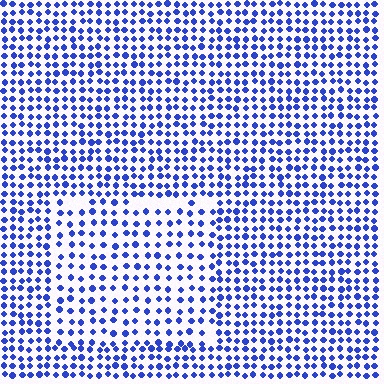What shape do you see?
I see a rectangle.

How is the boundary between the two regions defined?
The boundary is defined by a change in element density (approximately 1.6x ratio). All elements are the same color, size, and shape.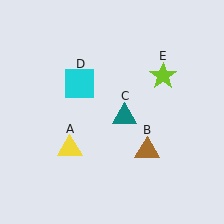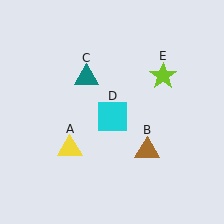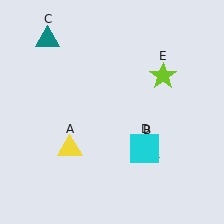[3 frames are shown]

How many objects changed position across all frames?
2 objects changed position: teal triangle (object C), cyan square (object D).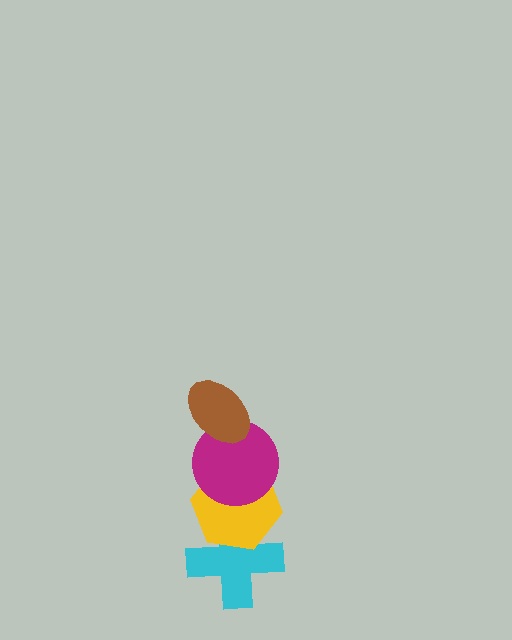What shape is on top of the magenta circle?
The brown ellipse is on top of the magenta circle.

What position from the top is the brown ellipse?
The brown ellipse is 1st from the top.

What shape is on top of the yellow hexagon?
The magenta circle is on top of the yellow hexagon.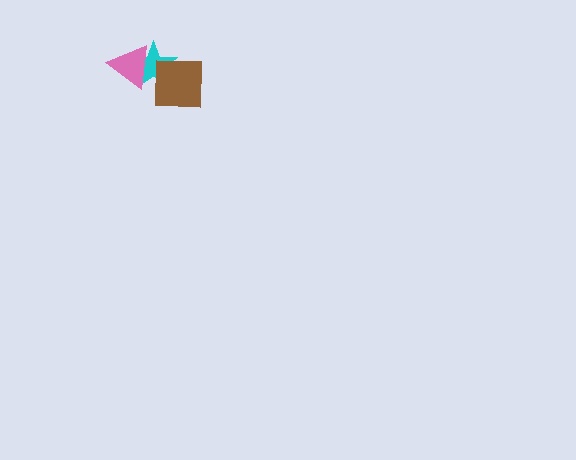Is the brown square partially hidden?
No, no other shape covers it.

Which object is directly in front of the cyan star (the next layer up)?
The pink triangle is directly in front of the cyan star.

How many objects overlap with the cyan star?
2 objects overlap with the cyan star.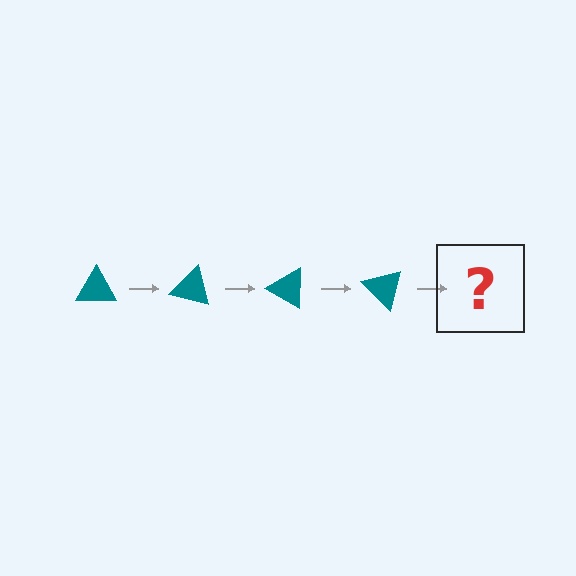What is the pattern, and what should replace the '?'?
The pattern is that the triangle rotates 15 degrees each step. The '?' should be a teal triangle rotated 60 degrees.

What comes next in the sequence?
The next element should be a teal triangle rotated 60 degrees.